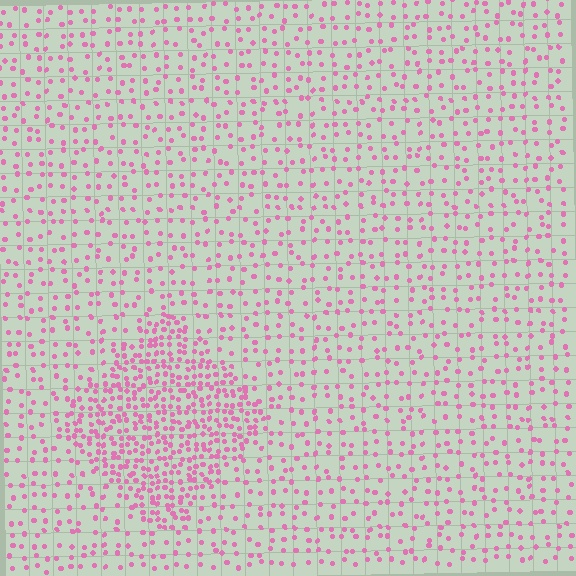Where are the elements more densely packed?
The elements are more densely packed inside the diamond boundary.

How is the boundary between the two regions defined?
The boundary is defined by a change in element density (approximately 2.5x ratio). All elements are the same color, size, and shape.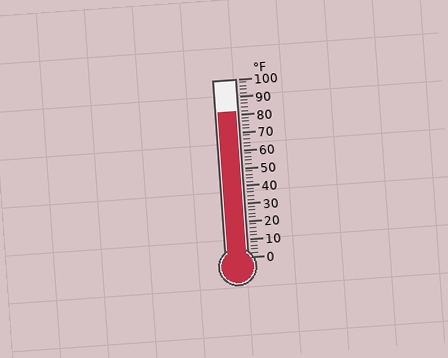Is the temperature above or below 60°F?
The temperature is above 60°F.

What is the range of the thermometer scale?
The thermometer scale ranges from 0°F to 100°F.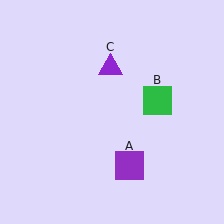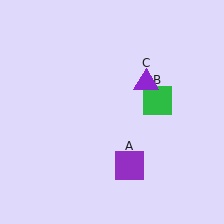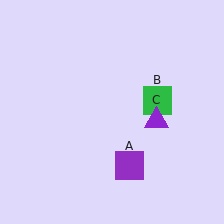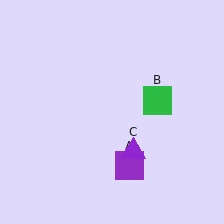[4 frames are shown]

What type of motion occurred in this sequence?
The purple triangle (object C) rotated clockwise around the center of the scene.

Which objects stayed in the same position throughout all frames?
Purple square (object A) and green square (object B) remained stationary.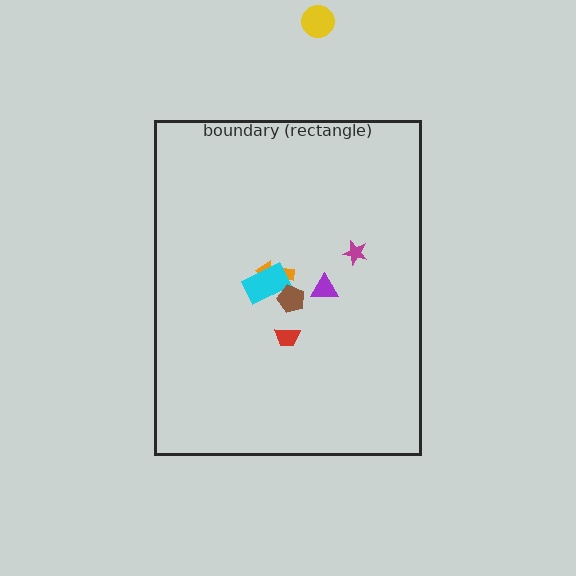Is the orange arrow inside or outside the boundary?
Inside.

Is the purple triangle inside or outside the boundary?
Inside.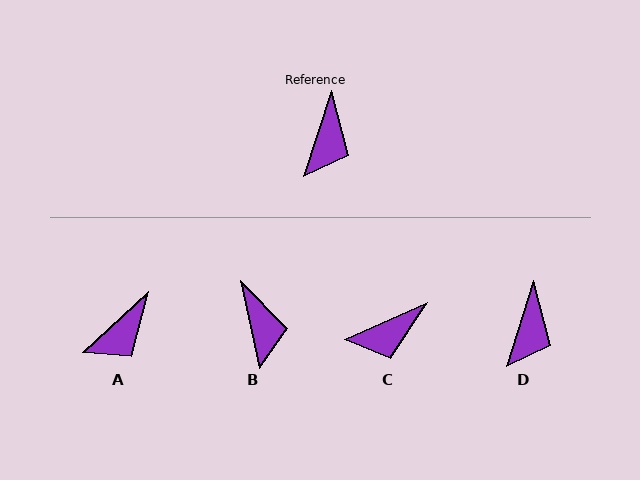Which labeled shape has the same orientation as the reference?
D.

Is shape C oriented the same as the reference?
No, it is off by about 49 degrees.